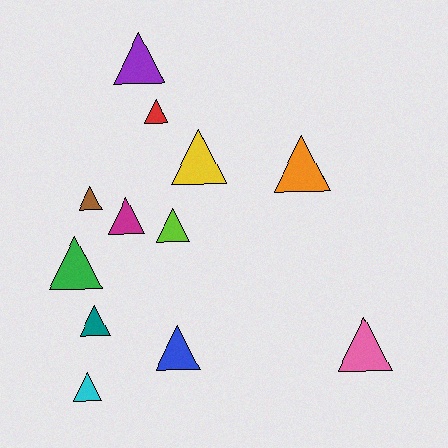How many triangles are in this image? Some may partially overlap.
There are 12 triangles.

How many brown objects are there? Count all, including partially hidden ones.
There is 1 brown object.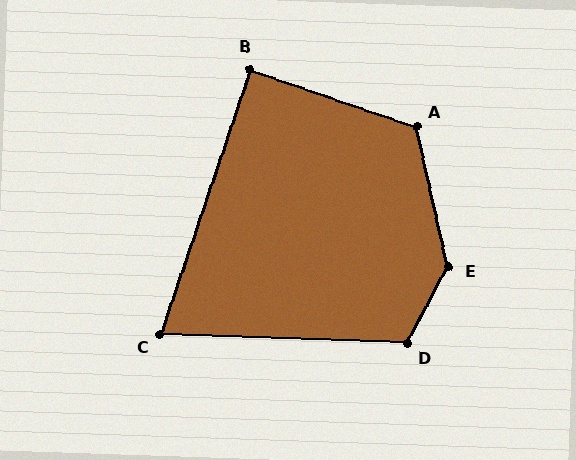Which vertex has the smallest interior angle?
C, at approximately 73 degrees.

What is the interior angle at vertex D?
Approximately 116 degrees (obtuse).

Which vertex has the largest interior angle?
E, at approximately 139 degrees.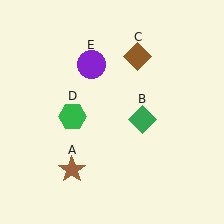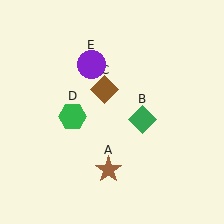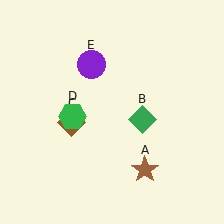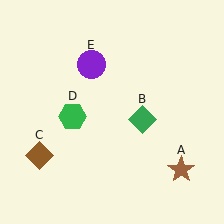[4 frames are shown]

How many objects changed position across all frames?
2 objects changed position: brown star (object A), brown diamond (object C).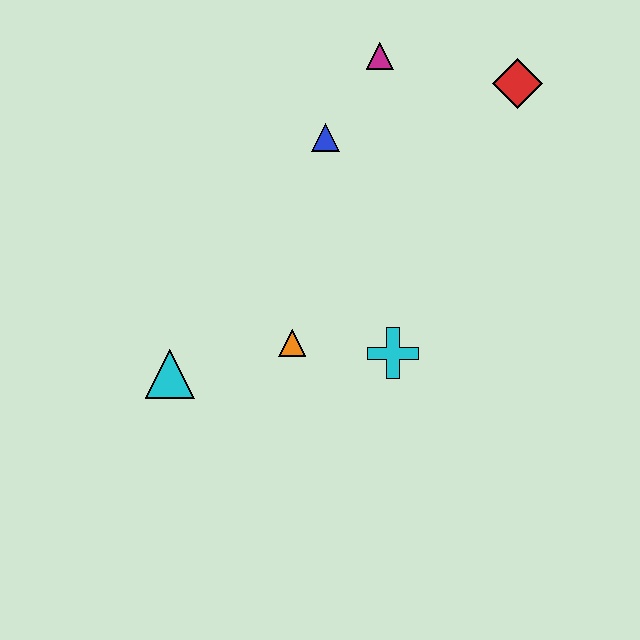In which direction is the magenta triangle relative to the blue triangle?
The magenta triangle is above the blue triangle.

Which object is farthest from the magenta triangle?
The cyan triangle is farthest from the magenta triangle.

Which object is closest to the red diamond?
The magenta triangle is closest to the red diamond.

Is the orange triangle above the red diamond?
No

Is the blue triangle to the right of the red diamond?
No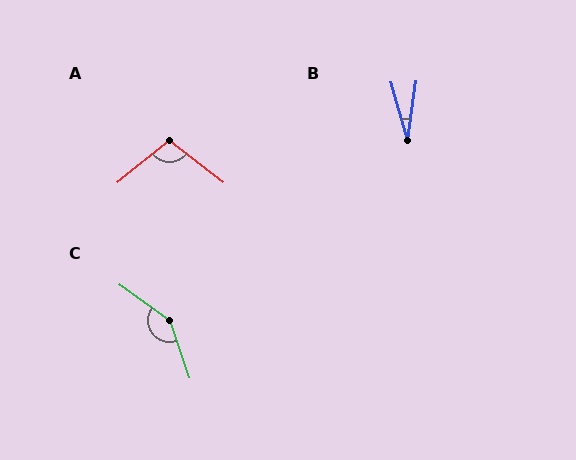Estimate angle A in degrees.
Approximately 104 degrees.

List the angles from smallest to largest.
B (24°), A (104°), C (144°).